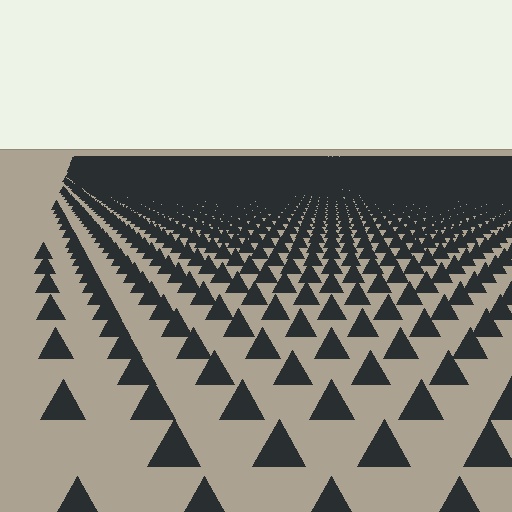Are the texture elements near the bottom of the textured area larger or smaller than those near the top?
Larger. Near the bottom, elements are closer to the viewer and appear at a bigger on-screen size.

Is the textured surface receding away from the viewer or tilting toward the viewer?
The surface is receding away from the viewer. Texture elements get smaller and denser toward the top.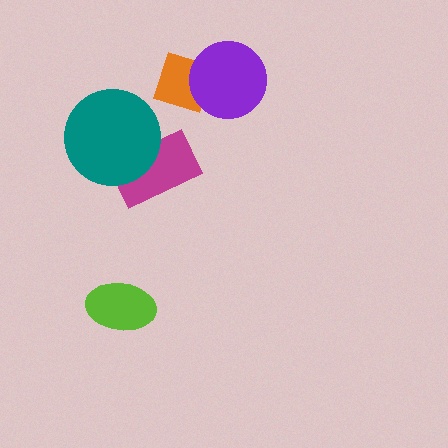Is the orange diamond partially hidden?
Yes, it is partially covered by another shape.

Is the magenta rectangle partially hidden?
Yes, it is partially covered by another shape.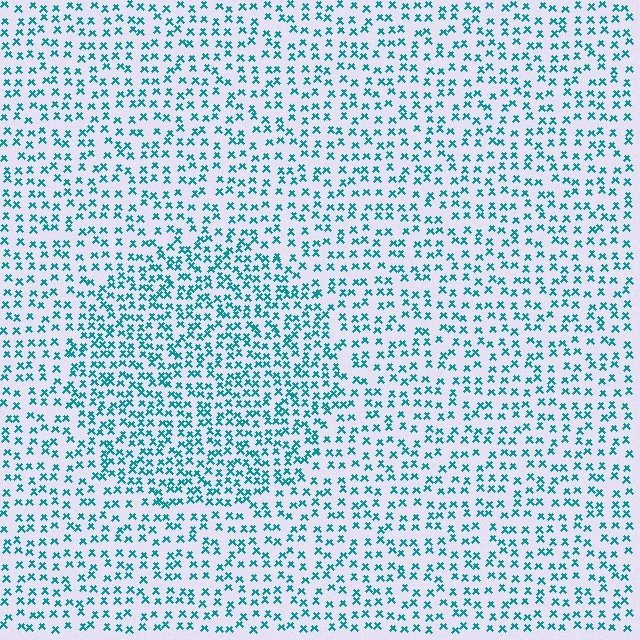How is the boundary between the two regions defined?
The boundary is defined by a change in element density (approximately 1.6x ratio). All elements are the same color, size, and shape.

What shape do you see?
I see a circle.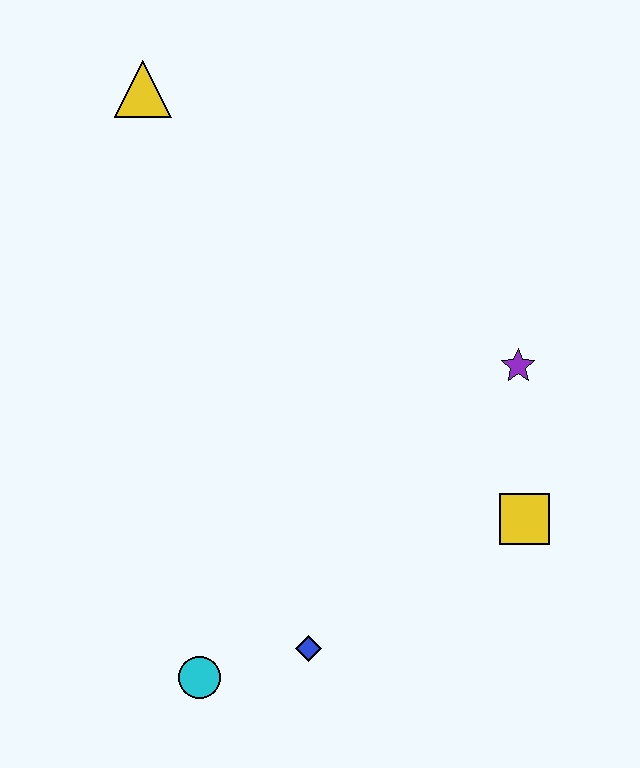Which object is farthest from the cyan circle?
The yellow triangle is farthest from the cyan circle.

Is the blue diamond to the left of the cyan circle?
No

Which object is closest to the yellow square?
The purple star is closest to the yellow square.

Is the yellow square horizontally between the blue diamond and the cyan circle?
No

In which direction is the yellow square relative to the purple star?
The yellow square is below the purple star.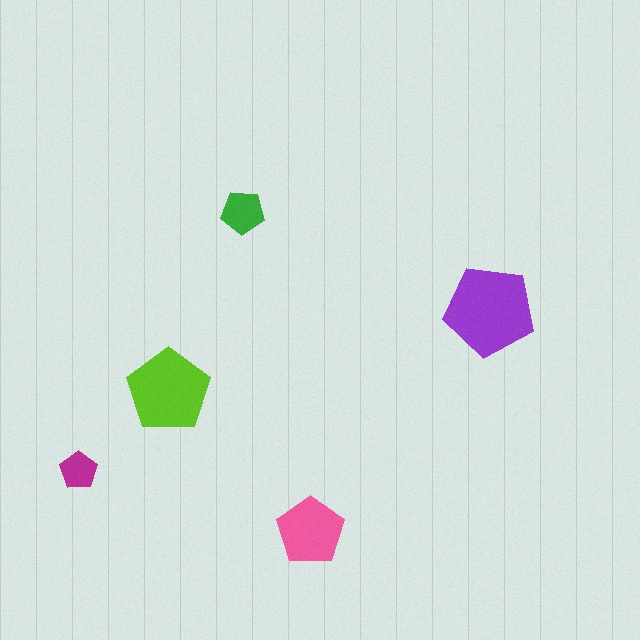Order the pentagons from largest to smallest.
the purple one, the lime one, the pink one, the green one, the magenta one.